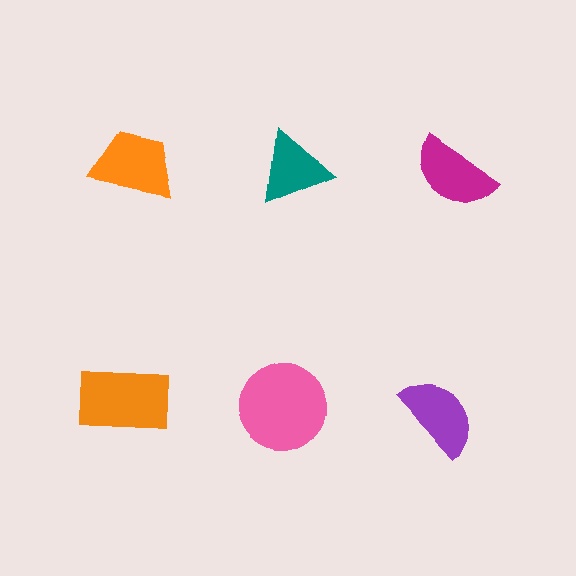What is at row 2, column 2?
A pink circle.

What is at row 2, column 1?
An orange rectangle.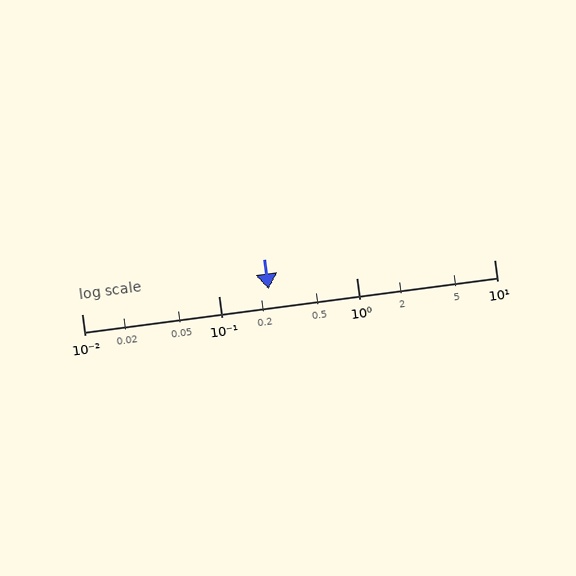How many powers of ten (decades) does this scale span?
The scale spans 3 decades, from 0.01 to 10.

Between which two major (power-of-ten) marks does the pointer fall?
The pointer is between 0.1 and 1.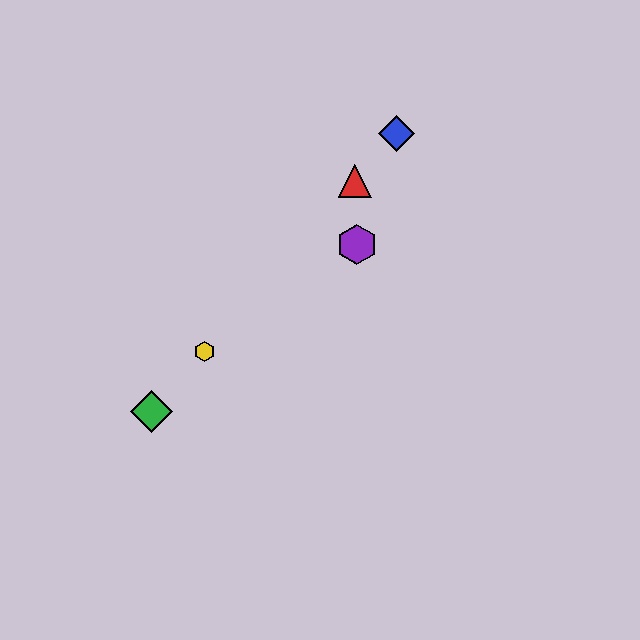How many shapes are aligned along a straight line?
4 shapes (the red triangle, the blue diamond, the green diamond, the yellow hexagon) are aligned along a straight line.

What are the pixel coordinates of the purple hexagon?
The purple hexagon is at (357, 244).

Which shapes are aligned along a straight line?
The red triangle, the blue diamond, the green diamond, the yellow hexagon are aligned along a straight line.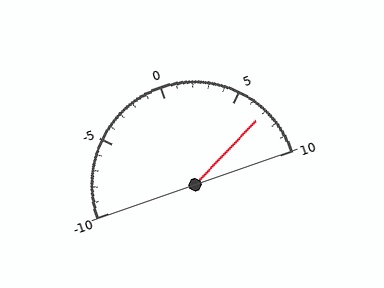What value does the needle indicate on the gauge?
The needle indicates approximately 7.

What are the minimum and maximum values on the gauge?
The gauge ranges from -10 to 10.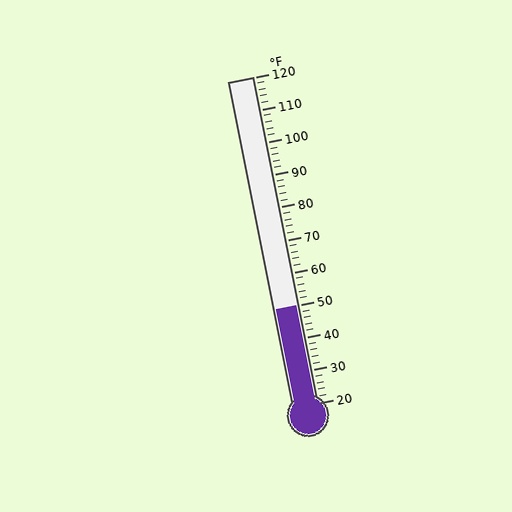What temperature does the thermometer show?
The thermometer shows approximately 50°F.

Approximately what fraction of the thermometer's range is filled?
The thermometer is filled to approximately 30% of its range.